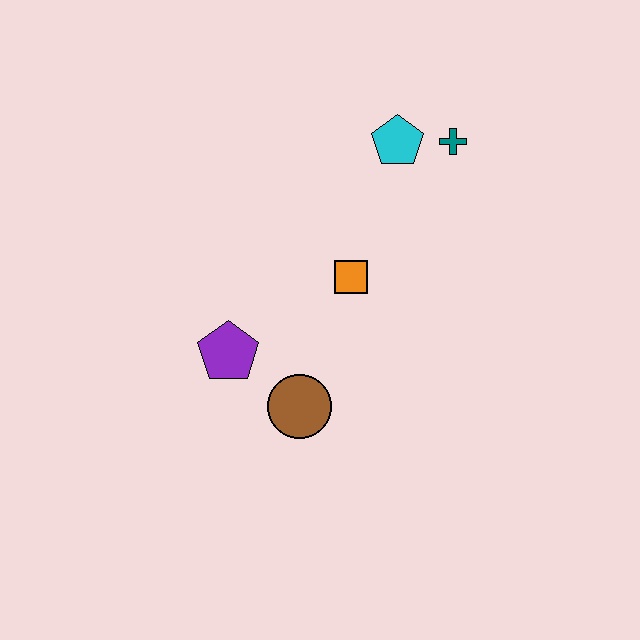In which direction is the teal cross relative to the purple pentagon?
The teal cross is to the right of the purple pentagon.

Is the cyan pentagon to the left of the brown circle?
No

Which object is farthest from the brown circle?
The teal cross is farthest from the brown circle.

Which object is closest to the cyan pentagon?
The teal cross is closest to the cyan pentagon.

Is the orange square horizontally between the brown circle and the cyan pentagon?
Yes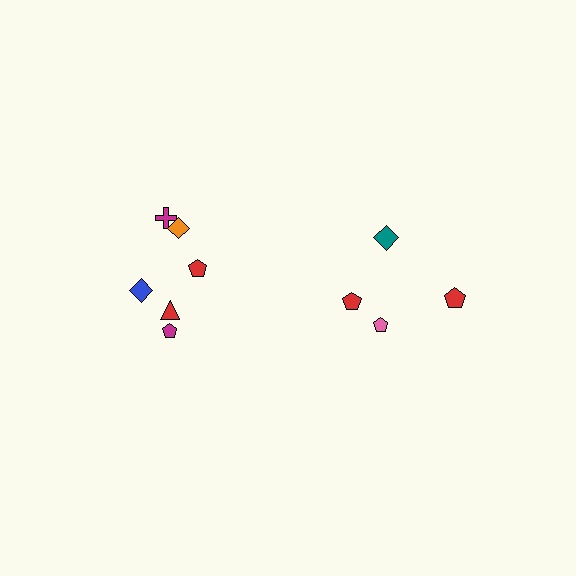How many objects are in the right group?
There are 4 objects.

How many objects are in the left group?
There are 6 objects.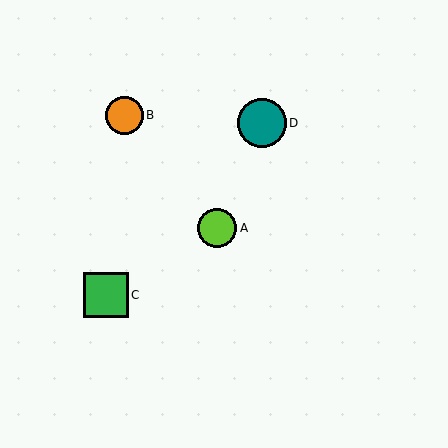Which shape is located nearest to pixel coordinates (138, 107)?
The orange circle (labeled B) at (124, 115) is nearest to that location.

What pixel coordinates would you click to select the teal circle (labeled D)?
Click at (262, 123) to select the teal circle D.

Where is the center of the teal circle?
The center of the teal circle is at (262, 123).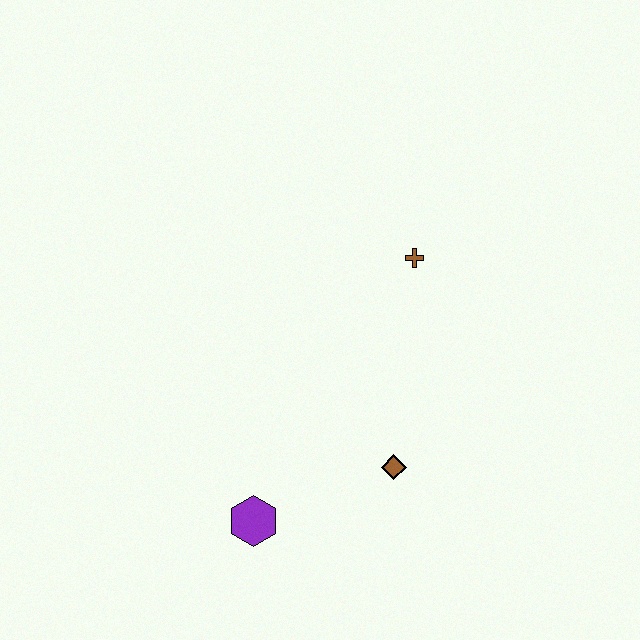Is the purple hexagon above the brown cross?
No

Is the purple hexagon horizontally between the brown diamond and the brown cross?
No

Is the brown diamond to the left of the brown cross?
Yes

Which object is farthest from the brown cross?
The purple hexagon is farthest from the brown cross.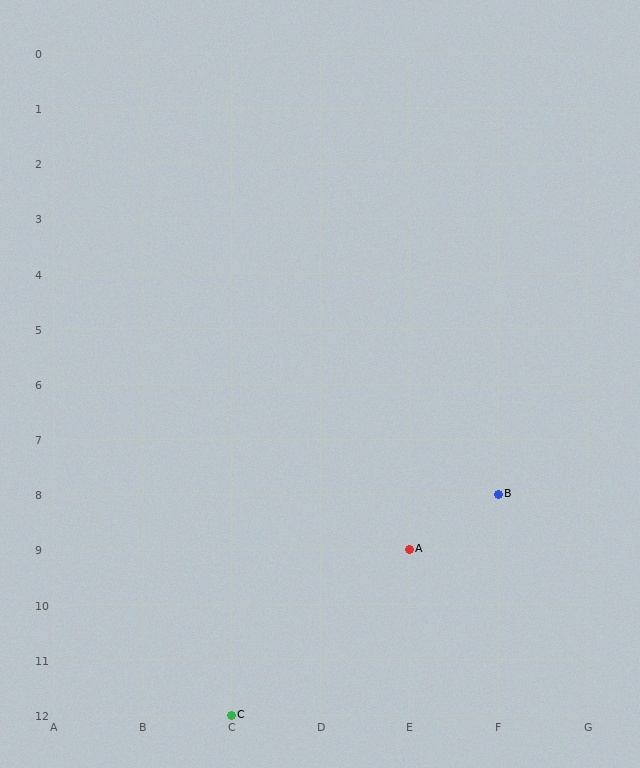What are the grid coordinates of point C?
Point C is at grid coordinates (C, 12).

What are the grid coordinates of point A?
Point A is at grid coordinates (E, 9).